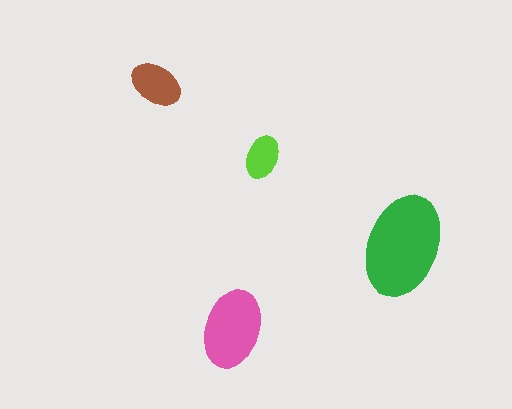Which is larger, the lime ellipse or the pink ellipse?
The pink one.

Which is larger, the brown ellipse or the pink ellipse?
The pink one.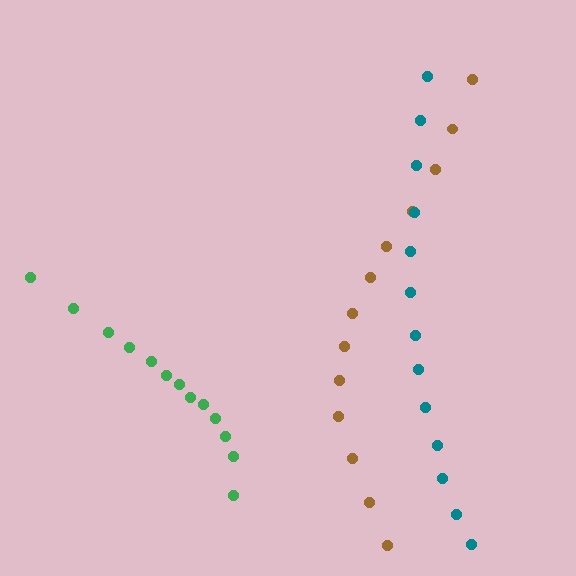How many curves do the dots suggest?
There are 3 distinct paths.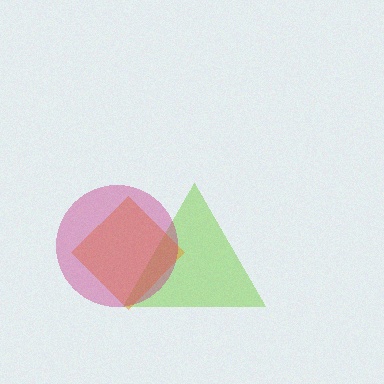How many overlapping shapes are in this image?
There are 3 overlapping shapes in the image.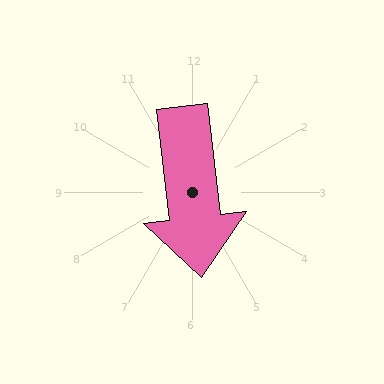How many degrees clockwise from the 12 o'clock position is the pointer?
Approximately 174 degrees.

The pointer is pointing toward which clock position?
Roughly 6 o'clock.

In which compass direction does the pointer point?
South.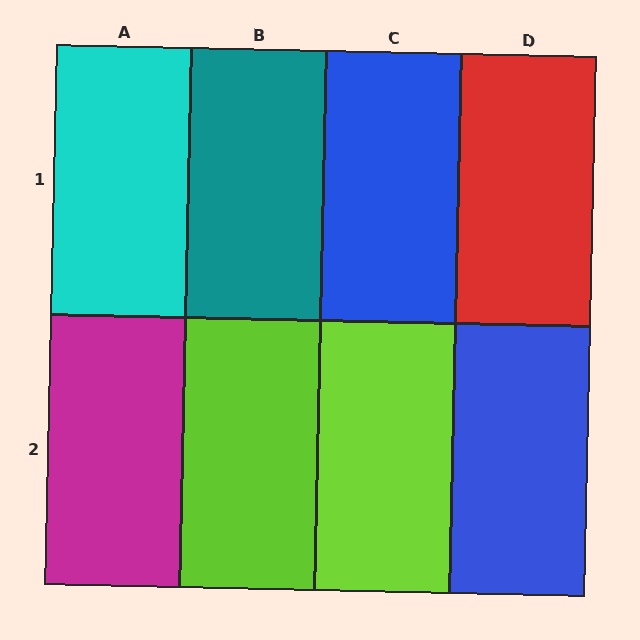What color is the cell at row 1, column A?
Cyan.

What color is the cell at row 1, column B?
Teal.